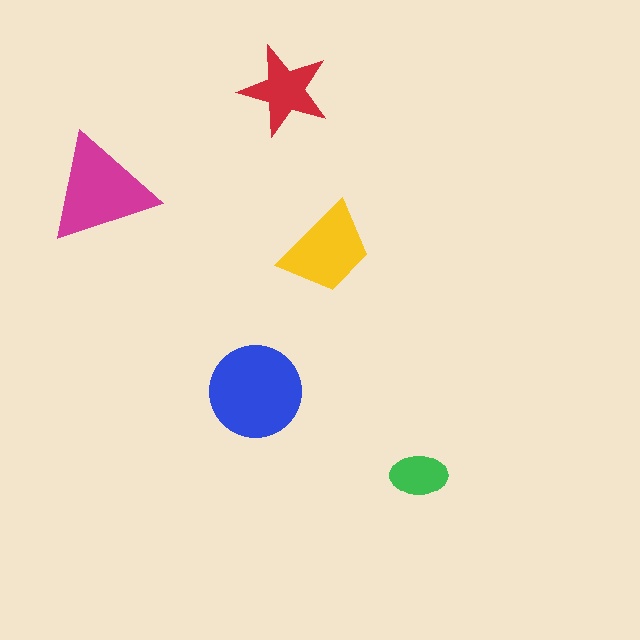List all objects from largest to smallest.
The blue circle, the magenta triangle, the yellow trapezoid, the red star, the green ellipse.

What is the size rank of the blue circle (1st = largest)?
1st.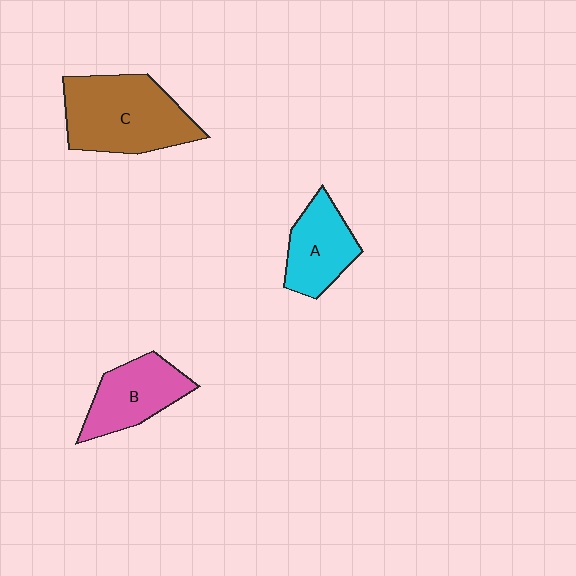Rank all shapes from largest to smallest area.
From largest to smallest: C (brown), B (pink), A (cyan).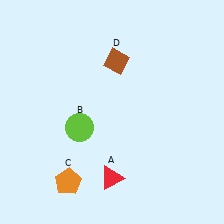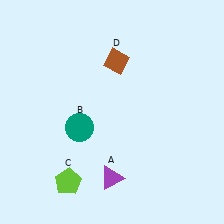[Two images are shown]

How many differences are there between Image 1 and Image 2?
There are 3 differences between the two images.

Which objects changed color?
A changed from red to purple. B changed from lime to teal. C changed from orange to lime.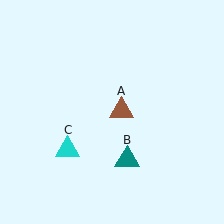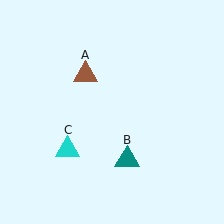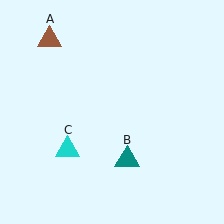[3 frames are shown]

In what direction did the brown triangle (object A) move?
The brown triangle (object A) moved up and to the left.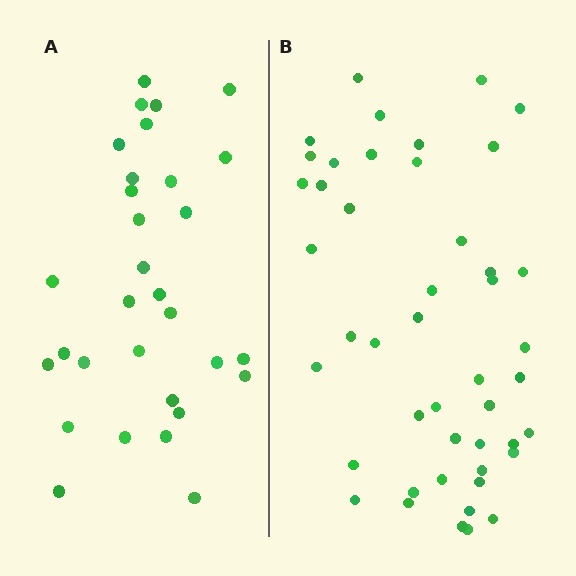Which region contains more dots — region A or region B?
Region B (the right region) has more dots.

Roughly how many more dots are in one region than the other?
Region B has approximately 15 more dots than region A.